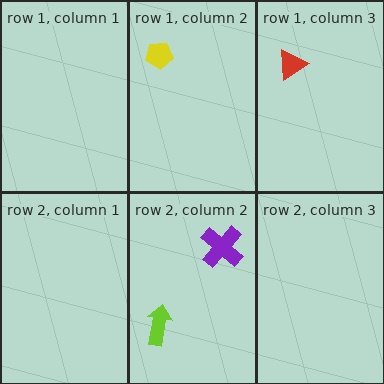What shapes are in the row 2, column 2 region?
The purple cross, the lime arrow.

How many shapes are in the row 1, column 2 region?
1.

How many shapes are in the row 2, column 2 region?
2.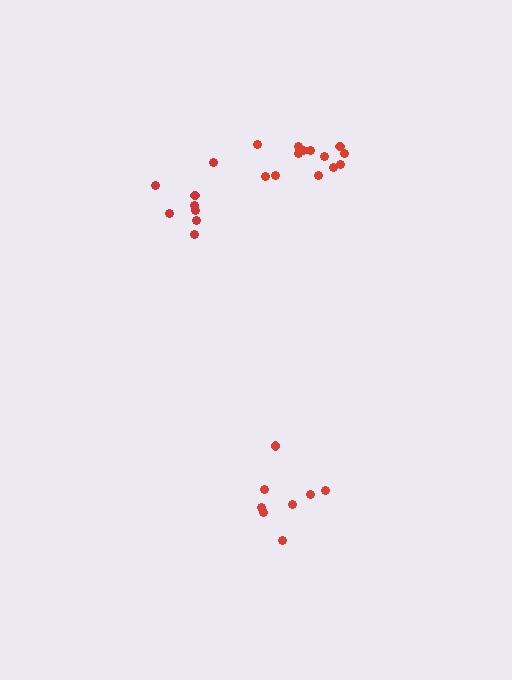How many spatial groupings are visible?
There are 3 spatial groupings.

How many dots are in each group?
Group 1: 8 dots, Group 2: 8 dots, Group 3: 13 dots (29 total).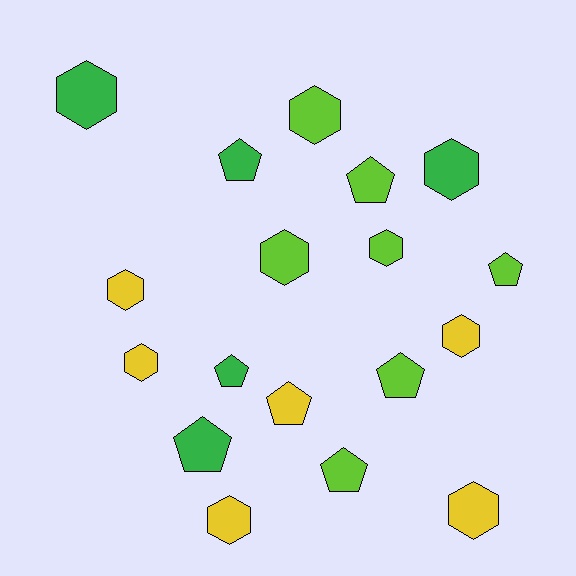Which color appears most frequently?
Lime, with 7 objects.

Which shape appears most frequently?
Hexagon, with 10 objects.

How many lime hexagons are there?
There are 3 lime hexagons.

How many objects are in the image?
There are 18 objects.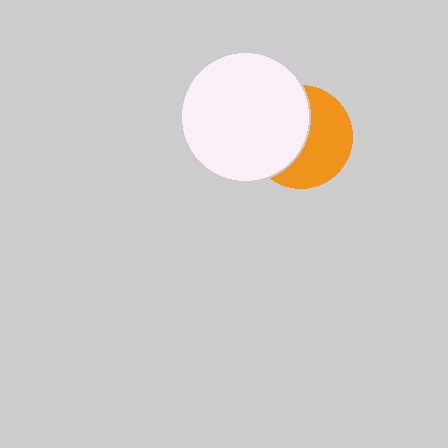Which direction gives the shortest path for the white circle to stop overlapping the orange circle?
Moving left gives the shortest separation.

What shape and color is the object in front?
The object in front is a white circle.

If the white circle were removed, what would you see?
You would see the complete orange circle.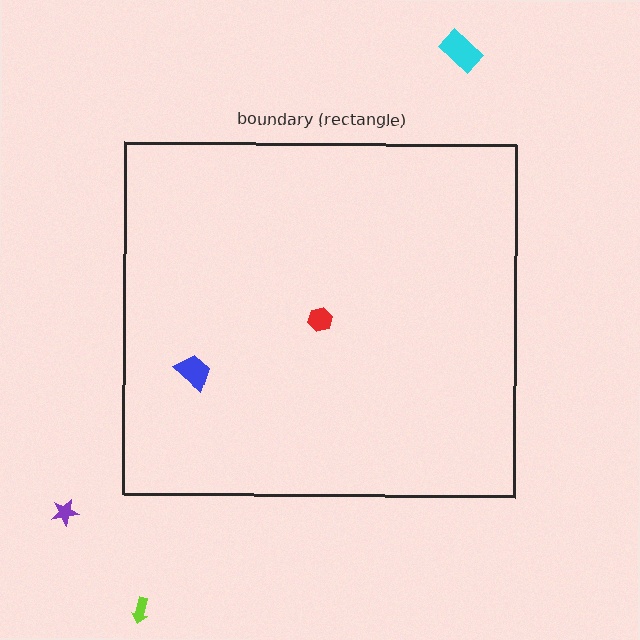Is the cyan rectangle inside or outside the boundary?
Outside.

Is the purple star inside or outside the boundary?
Outside.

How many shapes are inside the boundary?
2 inside, 3 outside.